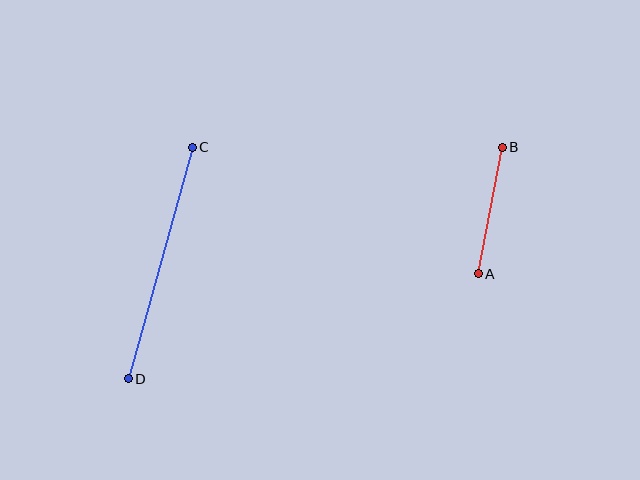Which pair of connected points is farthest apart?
Points C and D are farthest apart.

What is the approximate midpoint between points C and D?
The midpoint is at approximately (160, 263) pixels.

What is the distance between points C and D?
The distance is approximately 240 pixels.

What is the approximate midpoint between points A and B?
The midpoint is at approximately (490, 211) pixels.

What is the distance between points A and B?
The distance is approximately 129 pixels.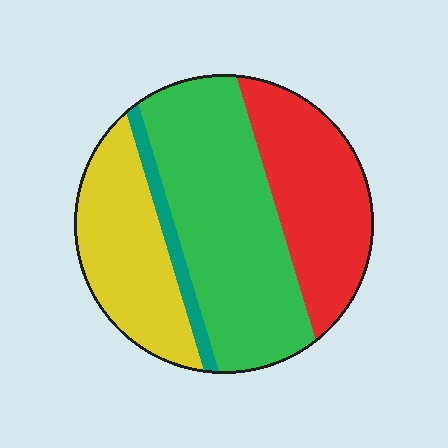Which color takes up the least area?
Teal, at roughly 5%.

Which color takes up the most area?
Green, at roughly 40%.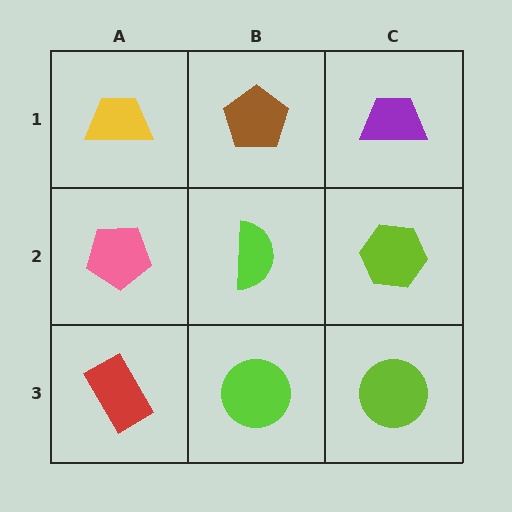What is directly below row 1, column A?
A pink pentagon.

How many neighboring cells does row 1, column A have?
2.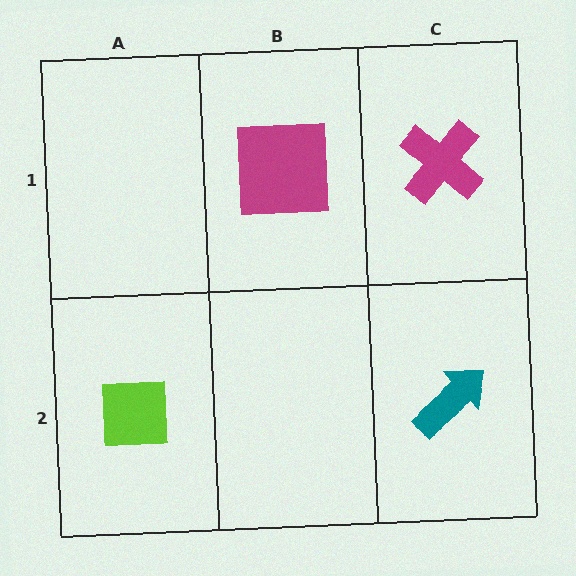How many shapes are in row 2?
2 shapes.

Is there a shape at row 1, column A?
No, that cell is empty.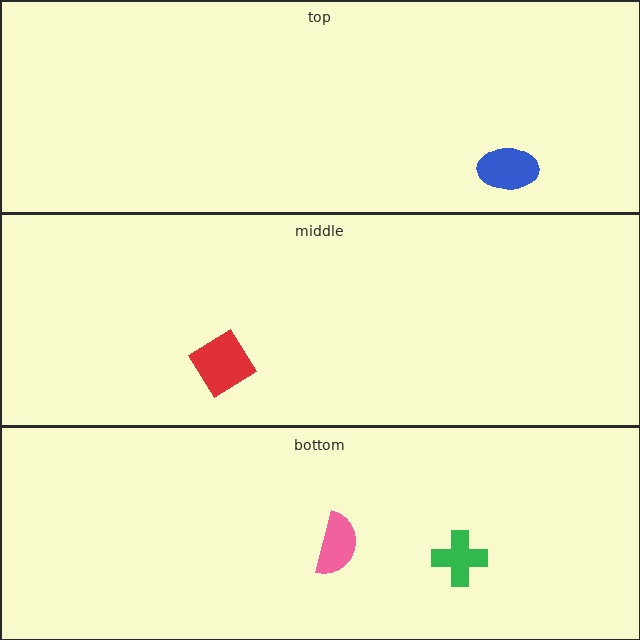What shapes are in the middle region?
The red diamond.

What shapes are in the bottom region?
The green cross, the pink semicircle.